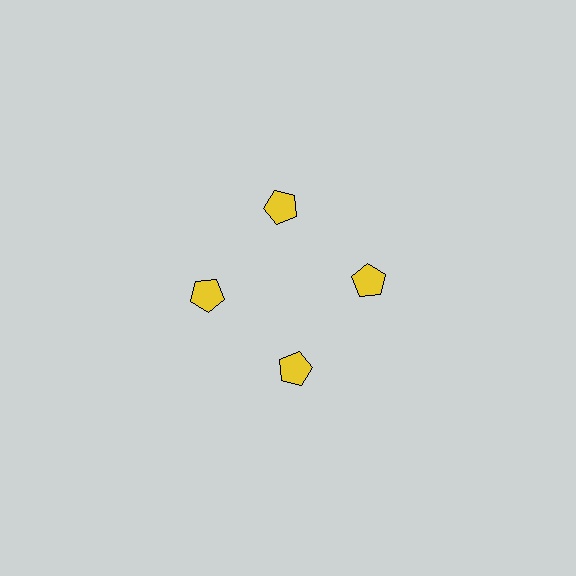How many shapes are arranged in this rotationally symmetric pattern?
There are 4 shapes, arranged in 4 groups of 1.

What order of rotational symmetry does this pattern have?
This pattern has 4-fold rotational symmetry.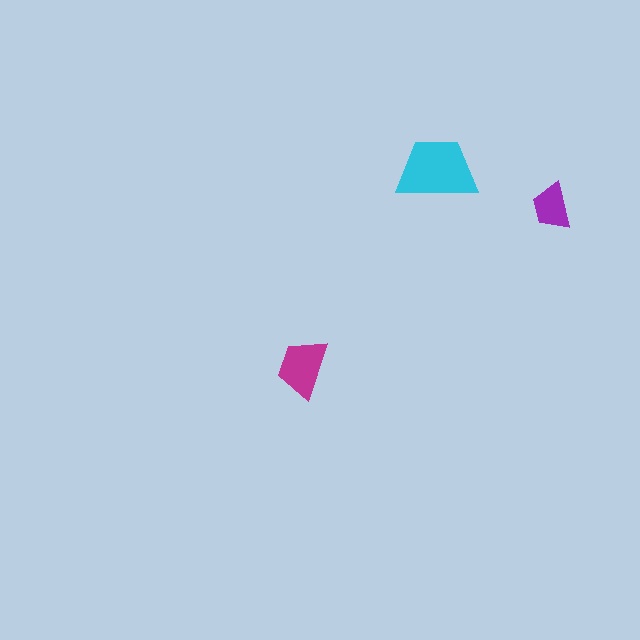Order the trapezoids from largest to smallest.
the cyan one, the magenta one, the purple one.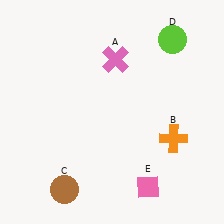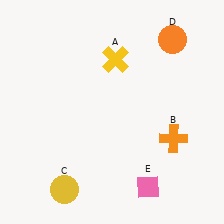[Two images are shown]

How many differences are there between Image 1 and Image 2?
There are 3 differences between the two images.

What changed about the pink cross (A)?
In Image 1, A is pink. In Image 2, it changed to yellow.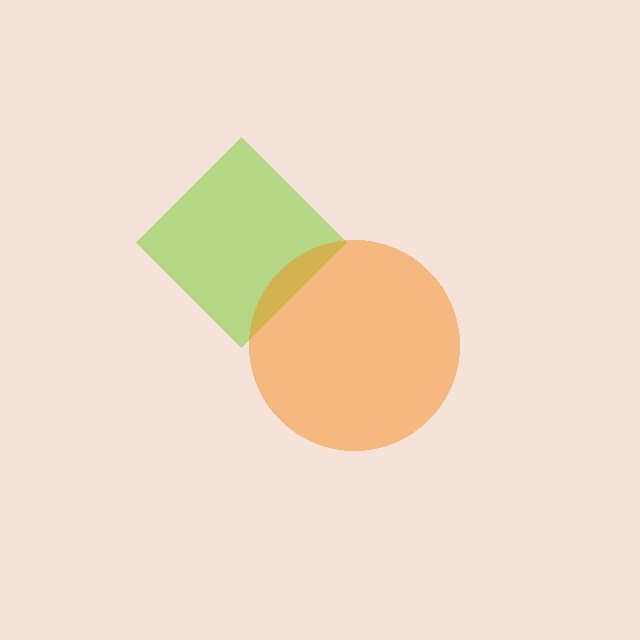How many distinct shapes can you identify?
There are 2 distinct shapes: a lime diamond, an orange circle.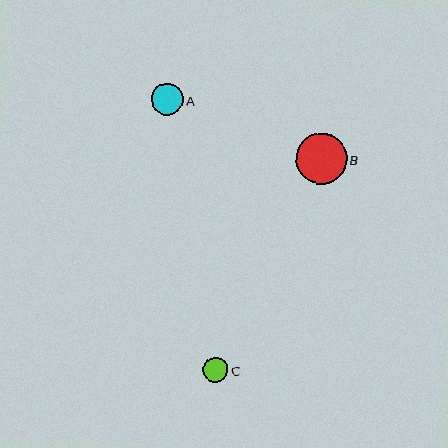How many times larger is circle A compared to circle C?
Circle A is approximately 1.2 times the size of circle C.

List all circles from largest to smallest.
From largest to smallest: B, A, C.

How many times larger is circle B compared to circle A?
Circle B is approximately 1.6 times the size of circle A.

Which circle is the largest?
Circle B is the largest with a size of approximately 51 pixels.